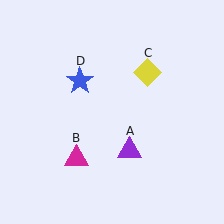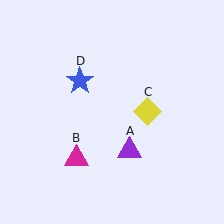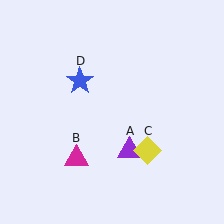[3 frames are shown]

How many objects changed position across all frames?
1 object changed position: yellow diamond (object C).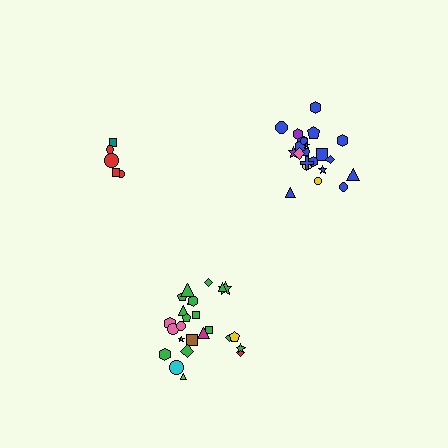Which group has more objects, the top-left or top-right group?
The top-right group.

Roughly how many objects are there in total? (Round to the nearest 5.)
Roughly 50 objects in total.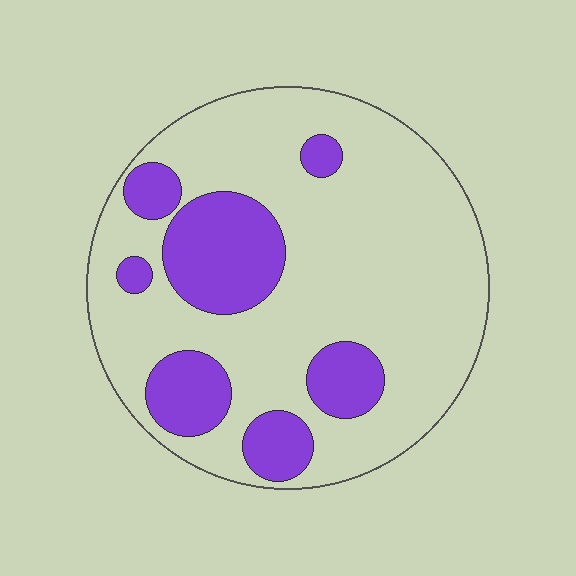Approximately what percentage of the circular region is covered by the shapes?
Approximately 25%.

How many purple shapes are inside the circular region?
7.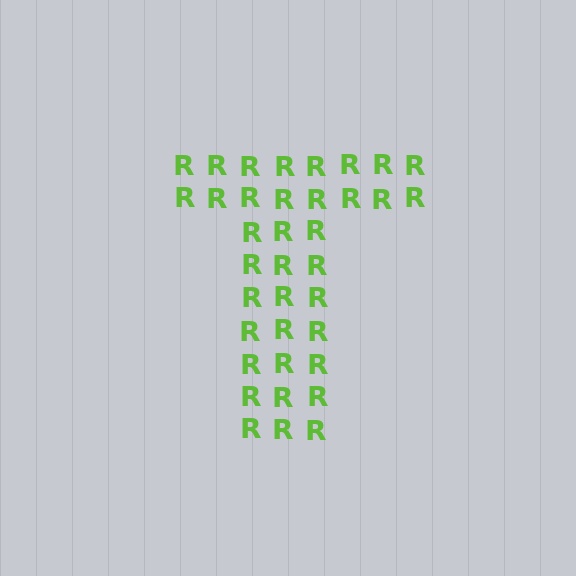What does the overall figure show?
The overall figure shows the letter T.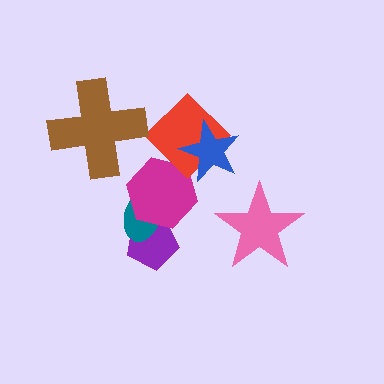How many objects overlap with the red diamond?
2 objects overlap with the red diamond.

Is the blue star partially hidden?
No, no other shape covers it.